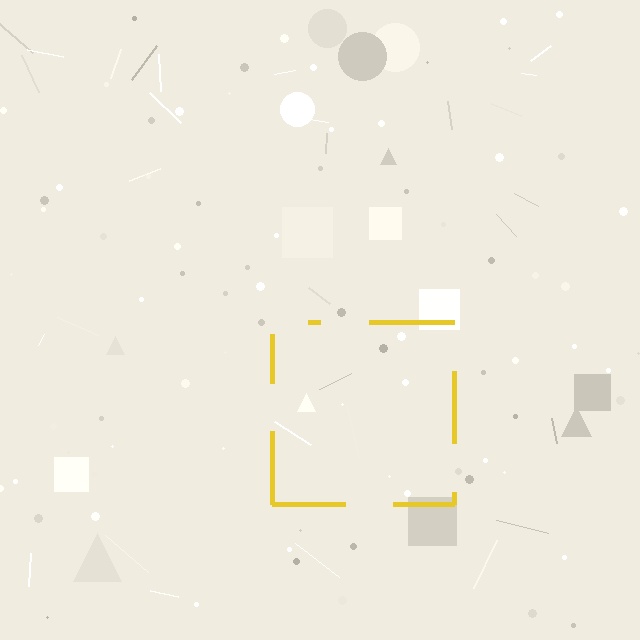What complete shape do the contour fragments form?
The contour fragments form a square.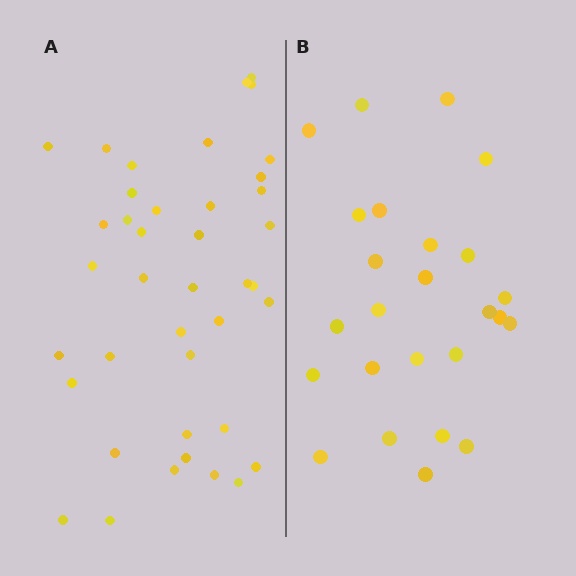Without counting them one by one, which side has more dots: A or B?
Region A (the left region) has more dots.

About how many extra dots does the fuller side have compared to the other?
Region A has approximately 15 more dots than region B.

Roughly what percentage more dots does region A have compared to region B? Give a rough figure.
About 60% more.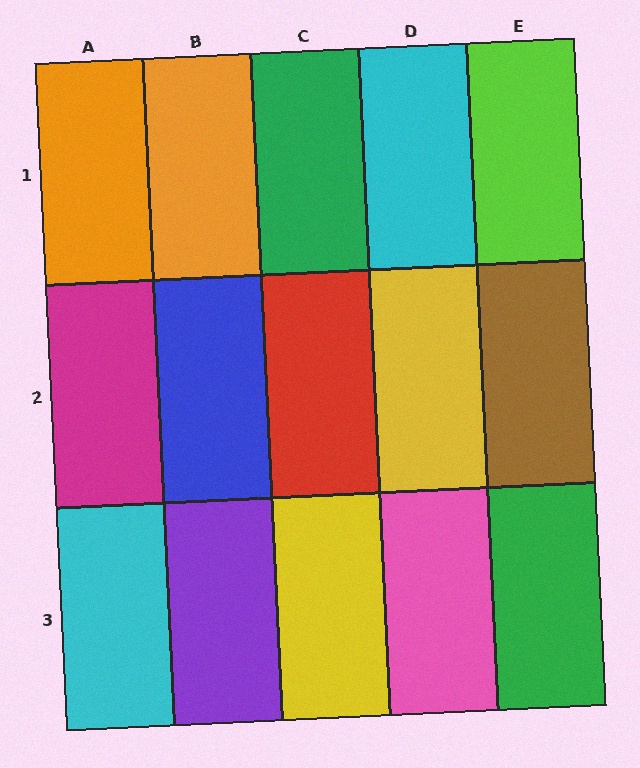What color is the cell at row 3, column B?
Purple.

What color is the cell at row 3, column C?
Yellow.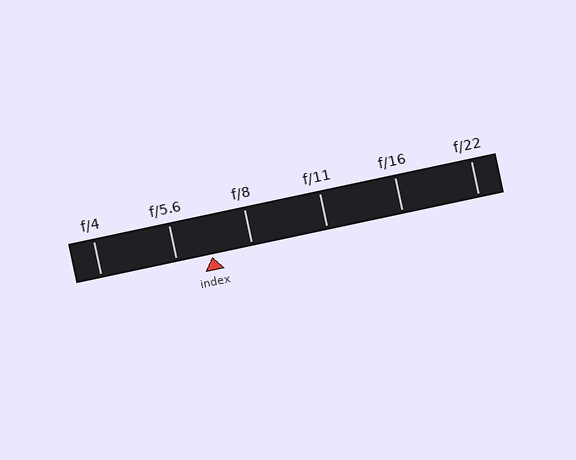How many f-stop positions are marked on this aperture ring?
There are 6 f-stop positions marked.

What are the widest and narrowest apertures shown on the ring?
The widest aperture shown is f/4 and the narrowest is f/22.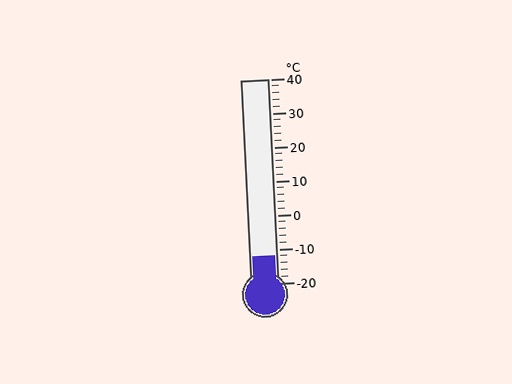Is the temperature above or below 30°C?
The temperature is below 30°C.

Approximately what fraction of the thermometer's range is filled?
The thermometer is filled to approximately 15% of its range.